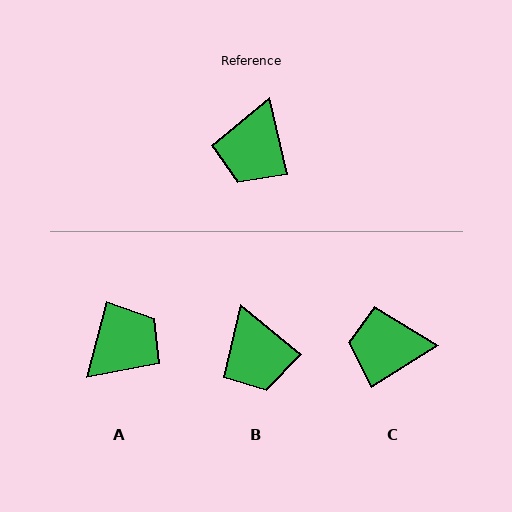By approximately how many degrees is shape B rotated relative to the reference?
Approximately 38 degrees counter-clockwise.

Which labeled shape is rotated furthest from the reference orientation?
A, about 152 degrees away.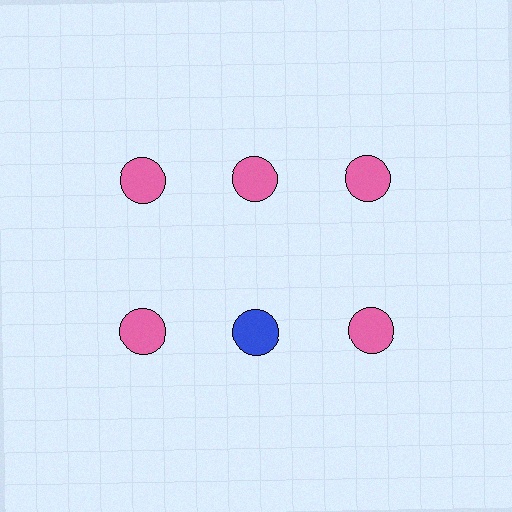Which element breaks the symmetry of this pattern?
The blue circle in the second row, second from left column breaks the symmetry. All other shapes are pink circles.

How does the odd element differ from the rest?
It has a different color: blue instead of pink.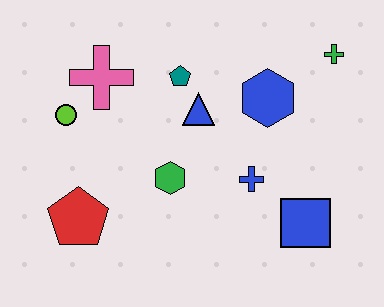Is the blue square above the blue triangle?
No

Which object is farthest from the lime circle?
The green cross is farthest from the lime circle.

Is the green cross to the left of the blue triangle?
No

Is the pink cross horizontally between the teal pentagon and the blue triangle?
No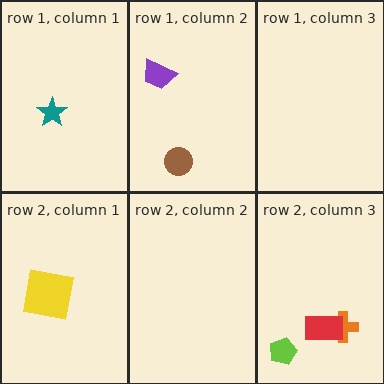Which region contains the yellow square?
The row 2, column 1 region.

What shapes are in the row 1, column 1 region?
The teal star.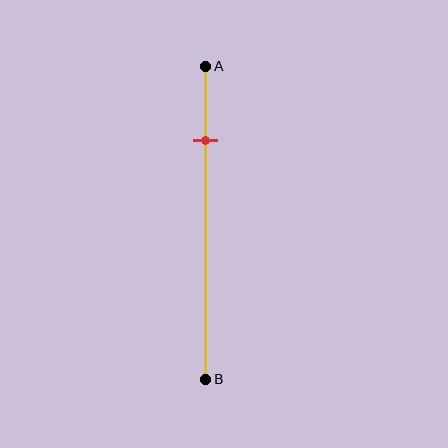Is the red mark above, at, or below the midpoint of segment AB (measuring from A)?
The red mark is above the midpoint of segment AB.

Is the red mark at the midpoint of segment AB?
No, the mark is at about 25% from A, not at the 50% midpoint.